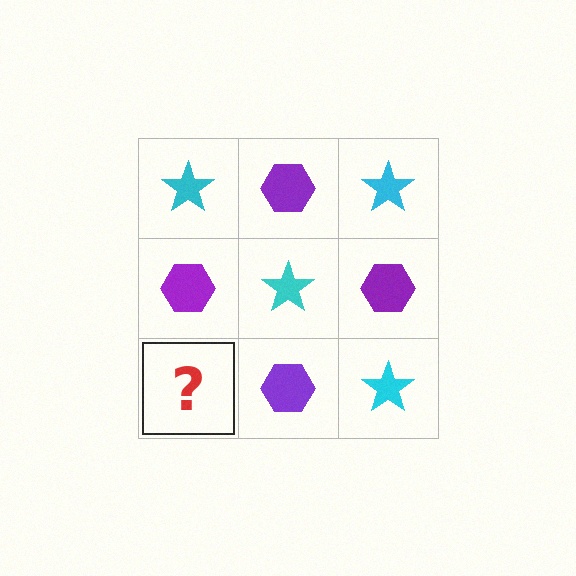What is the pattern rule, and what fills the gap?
The rule is that it alternates cyan star and purple hexagon in a checkerboard pattern. The gap should be filled with a cyan star.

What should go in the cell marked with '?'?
The missing cell should contain a cyan star.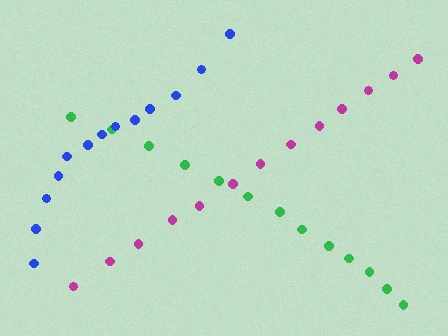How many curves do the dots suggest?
There are 3 distinct paths.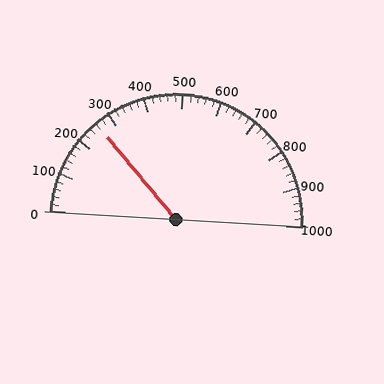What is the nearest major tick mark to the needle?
The nearest major tick mark is 300.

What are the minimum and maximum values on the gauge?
The gauge ranges from 0 to 1000.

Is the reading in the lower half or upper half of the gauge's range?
The reading is in the lower half of the range (0 to 1000).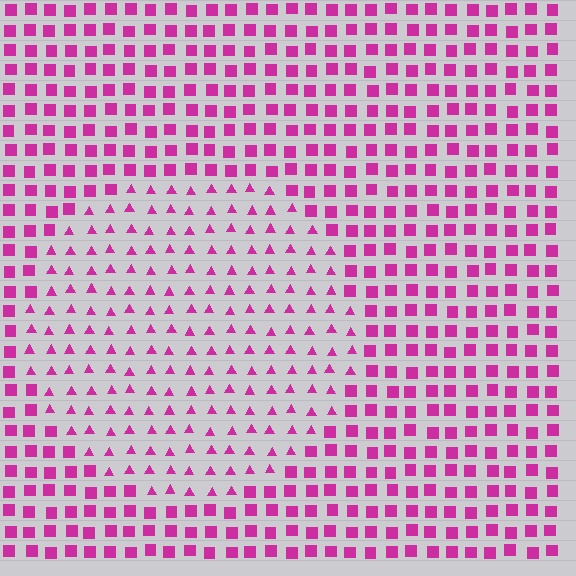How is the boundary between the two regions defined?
The boundary is defined by a change in element shape: triangles inside vs. squares outside. All elements share the same color and spacing.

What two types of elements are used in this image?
The image uses triangles inside the circle region and squares outside it.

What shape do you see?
I see a circle.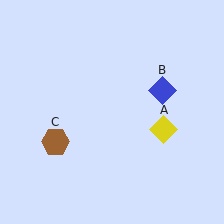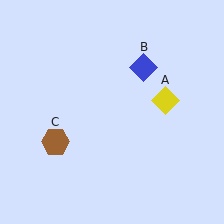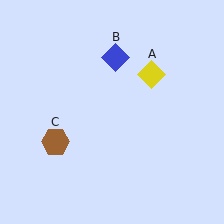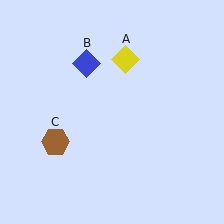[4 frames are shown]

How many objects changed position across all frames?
2 objects changed position: yellow diamond (object A), blue diamond (object B).